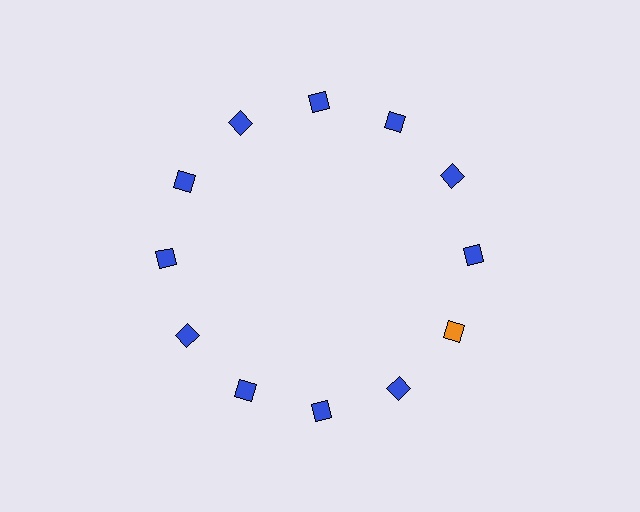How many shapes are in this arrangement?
There are 12 shapes arranged in a ring pattern.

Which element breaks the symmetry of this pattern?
The orange diamond at roughly the 4 o'clock position breaks the symmetry. All other shapes are blue diamonds.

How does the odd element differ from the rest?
It has a different color: orange instead of blue.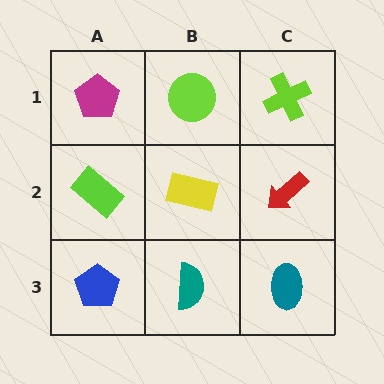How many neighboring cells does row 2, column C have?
3.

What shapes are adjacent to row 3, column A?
A lime rectangle (row 2, column A), a teal semicircle (row 3, column B).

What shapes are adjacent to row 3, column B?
A yellow rectangle (row 2, column B), a blue pentagon (row 3, column A), a teal ellipse (row 3, column C).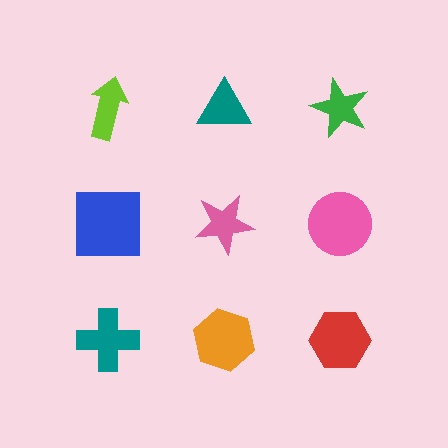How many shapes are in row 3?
3 shapes.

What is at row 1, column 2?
A teal triangle.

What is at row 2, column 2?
A pink star.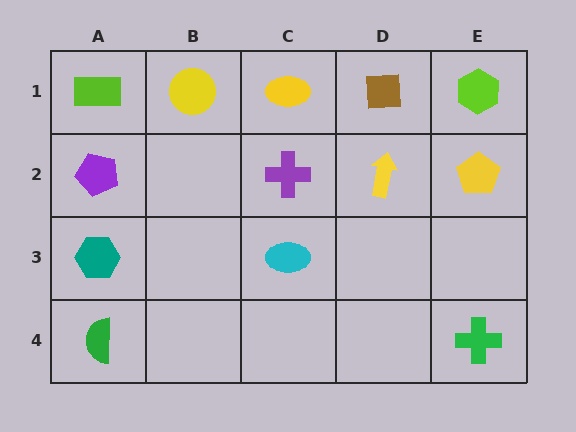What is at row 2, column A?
A purple pentagon.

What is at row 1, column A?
A lime rectangle.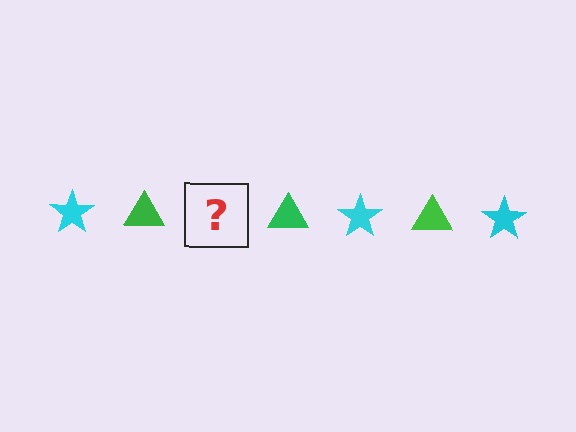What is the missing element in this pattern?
The missing element is a cyan star.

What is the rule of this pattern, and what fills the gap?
The rule is that the pattern alternates between cyan star and green triangle. The gap should be filled with a cyan star.